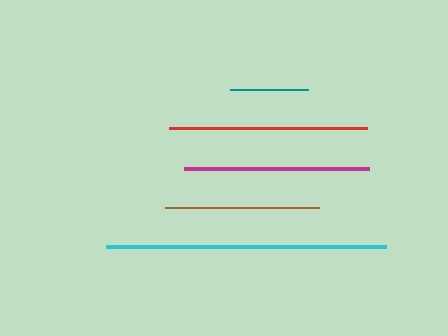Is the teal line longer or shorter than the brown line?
The brown line is longer than the teal line.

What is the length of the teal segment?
The teal segment is approximately 77 pixels long.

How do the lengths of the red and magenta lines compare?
The red and magenta lines are approximately the same length.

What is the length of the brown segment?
The brown segment is approximately 155 pixels long.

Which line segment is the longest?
The cyan line is the longest at approximately 280 pixels.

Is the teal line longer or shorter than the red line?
The red line is longer than the teal line.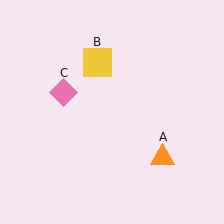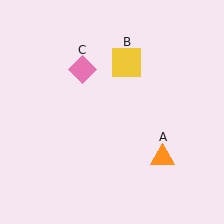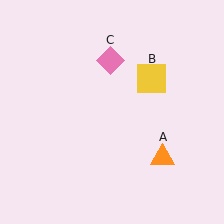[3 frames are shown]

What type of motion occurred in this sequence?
The yellow square (object B), pink diamond (object C) rotated clockwise around the center of the scene.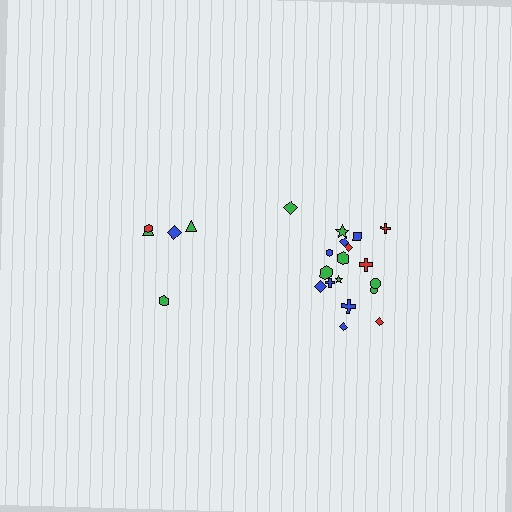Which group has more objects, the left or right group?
The right group.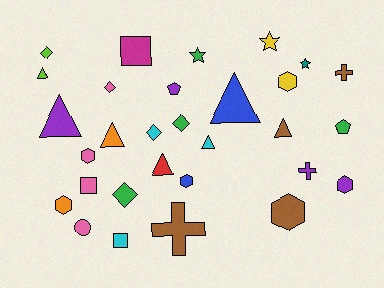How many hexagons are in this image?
There are 6 hexagons.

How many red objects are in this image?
There is 1 red object.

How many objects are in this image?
There are 30 objects.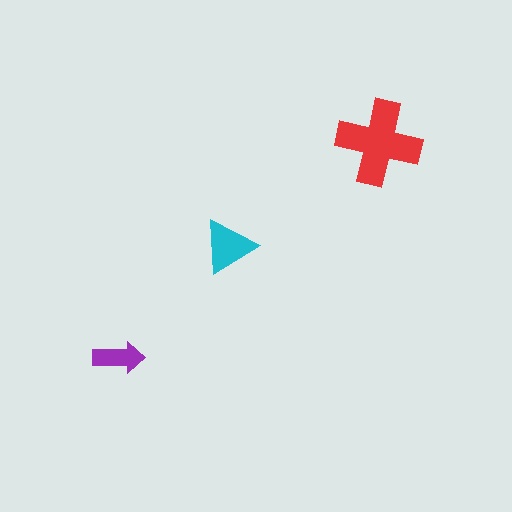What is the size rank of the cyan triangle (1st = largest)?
2nd.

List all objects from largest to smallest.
The red cross, the cyan triangle, the purple arrow.